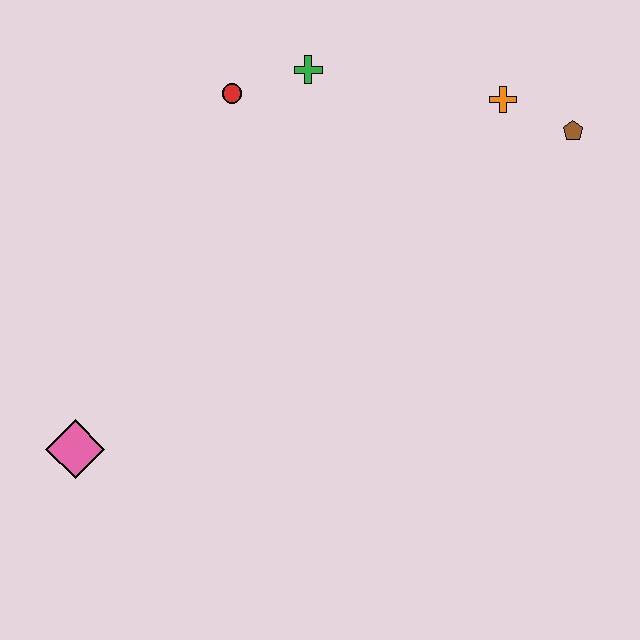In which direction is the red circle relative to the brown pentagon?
The red circle is to the left of the brown pentagon.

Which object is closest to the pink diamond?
The red circle is closest to the pink diamond.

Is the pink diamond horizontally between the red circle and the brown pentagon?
No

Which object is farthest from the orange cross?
The pink diamond is farthest from the orange cross.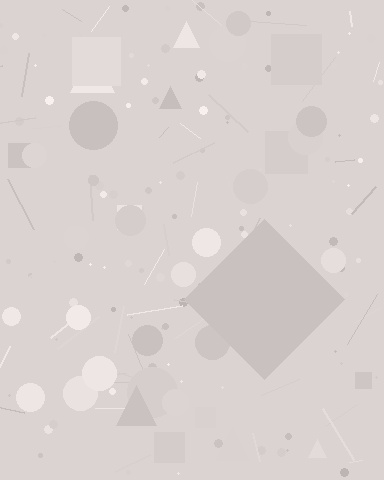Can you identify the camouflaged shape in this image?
The camouflaged shape is a diamond.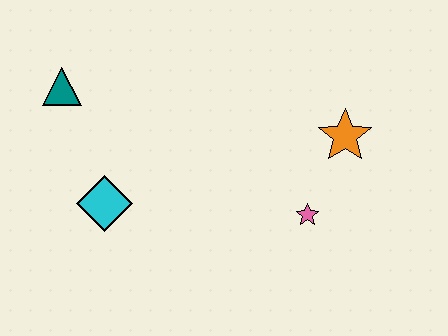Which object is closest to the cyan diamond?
The teal triangle is closest to the cyan diamond.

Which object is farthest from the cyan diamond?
The orange star is farthest from the cyan diamond.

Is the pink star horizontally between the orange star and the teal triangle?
Yes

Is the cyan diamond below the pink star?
No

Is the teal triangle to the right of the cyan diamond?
No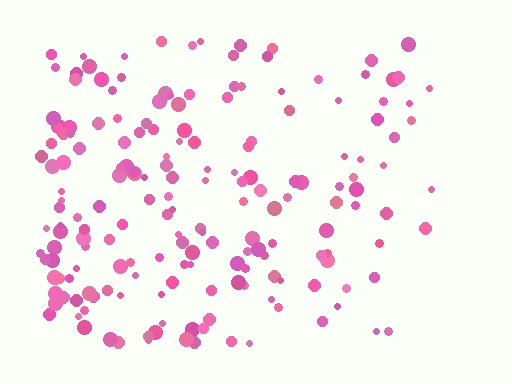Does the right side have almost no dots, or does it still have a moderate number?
Still a moderate number, just noticeably fewer than the left.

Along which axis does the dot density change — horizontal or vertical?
Horizontal.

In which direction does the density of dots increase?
From right to left, with the left side densest.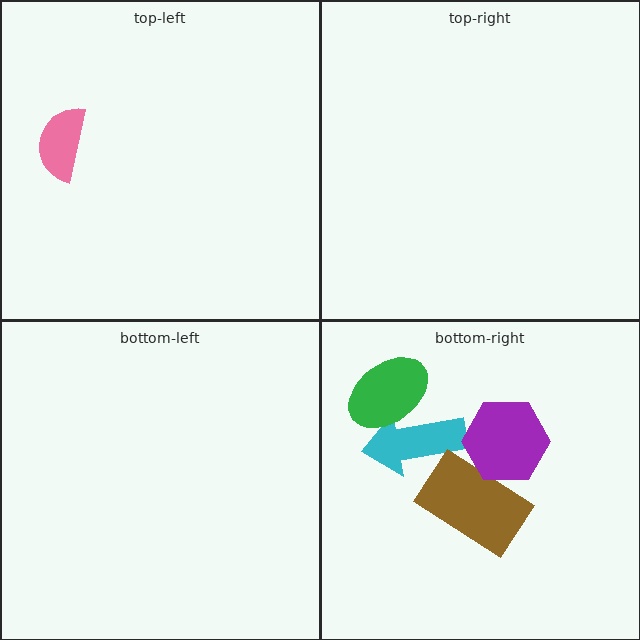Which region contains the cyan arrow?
The bottom-right region.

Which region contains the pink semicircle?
The top-left region.